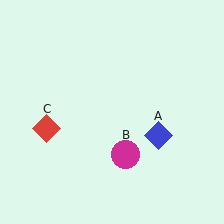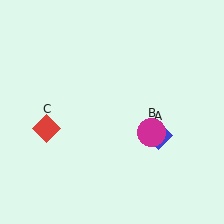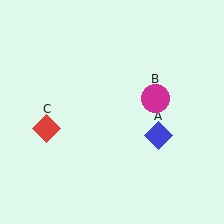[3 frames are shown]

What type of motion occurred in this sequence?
The magenta circle (object B) rotated counterclockwise around the center of the scene.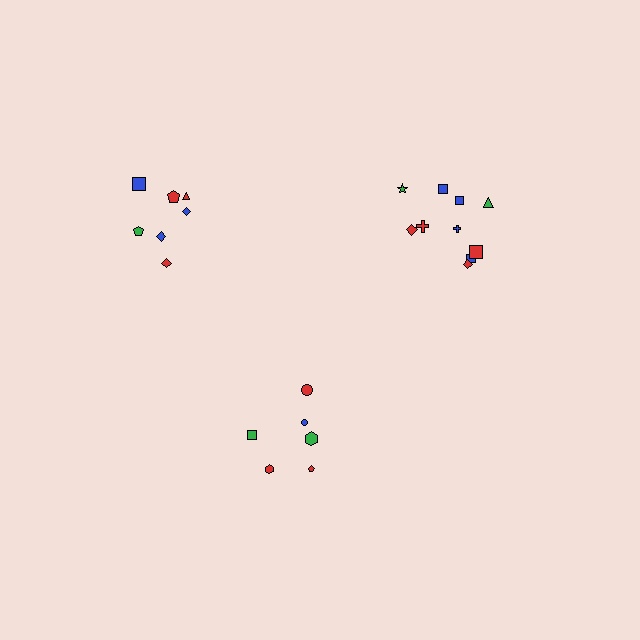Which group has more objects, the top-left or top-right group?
The top-right group.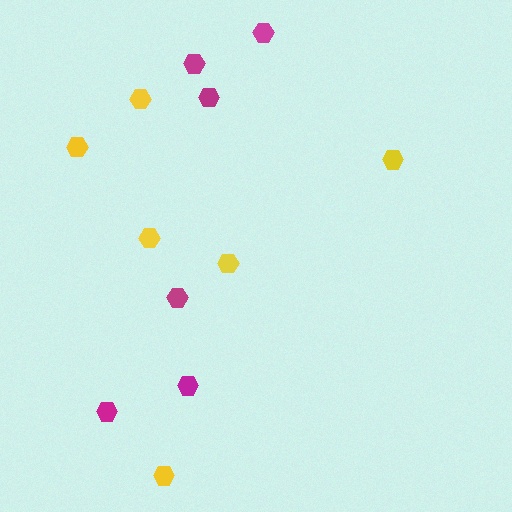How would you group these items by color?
There are 2 groups: one group of yellow hexagons (6) and one group of magenta hexagons (6).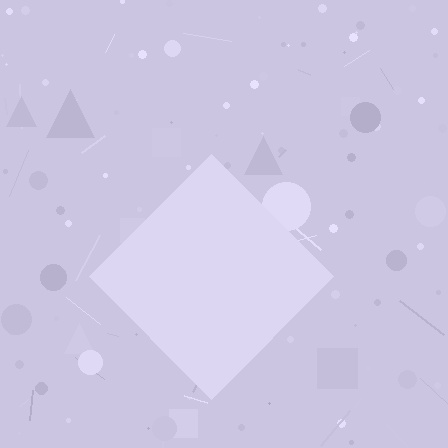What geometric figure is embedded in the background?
A diamond is embedded in the background.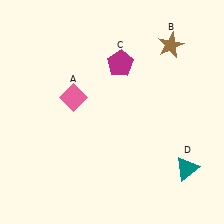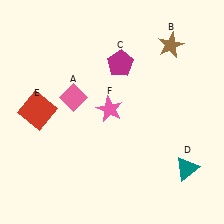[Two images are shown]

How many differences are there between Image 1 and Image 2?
There are 2 differences between the two images.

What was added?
A red square (E), a pink star (F) were added in Image 2.